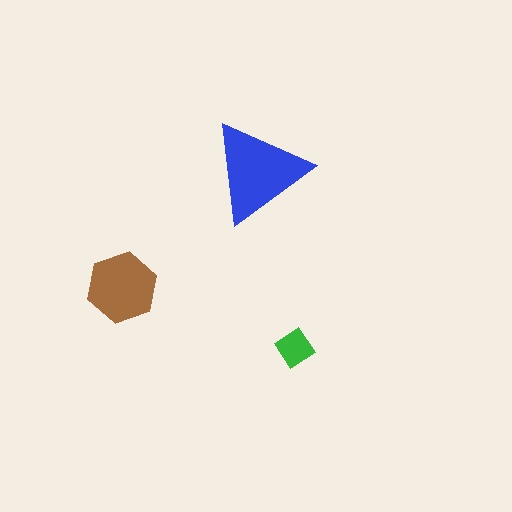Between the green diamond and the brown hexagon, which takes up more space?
The brown hexagon.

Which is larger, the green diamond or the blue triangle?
The blue triangle.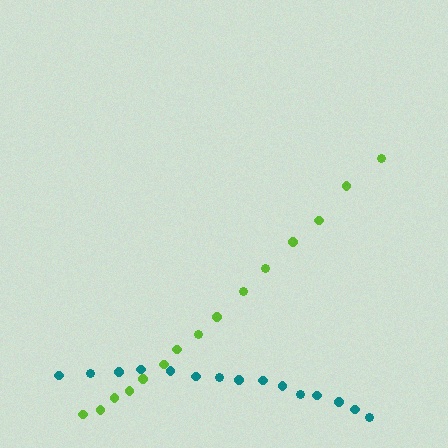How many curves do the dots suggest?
There are 2 distinct paths.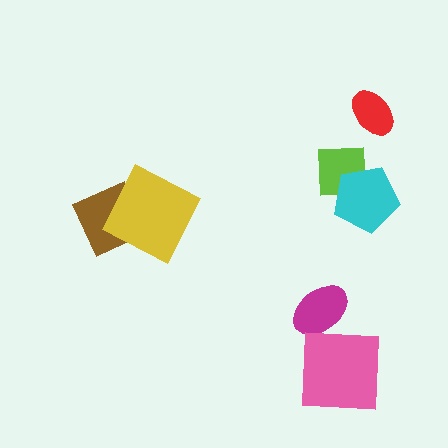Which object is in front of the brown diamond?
The yellow square is in front of the brown diamond.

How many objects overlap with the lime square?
1 object overlaps with the lime square.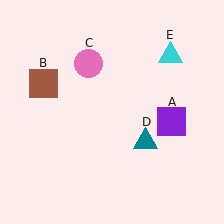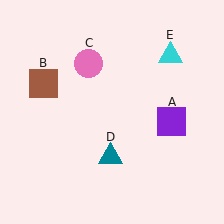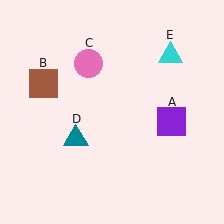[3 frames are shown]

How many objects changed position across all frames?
1 object changed position: teal triangle (object D).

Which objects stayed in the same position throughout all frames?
Purple square (object A) and brown square (object B) and pink circle (object C) and cyan triangle (object E) remained stationary.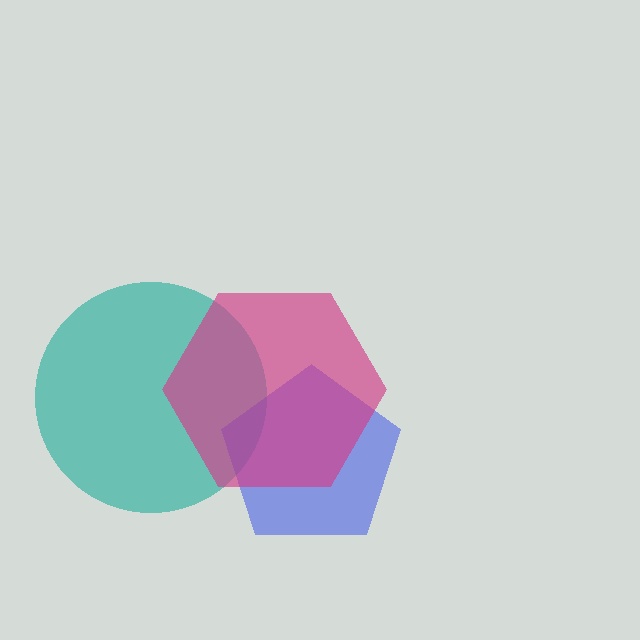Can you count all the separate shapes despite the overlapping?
Yes, there are 3 separate shapes.